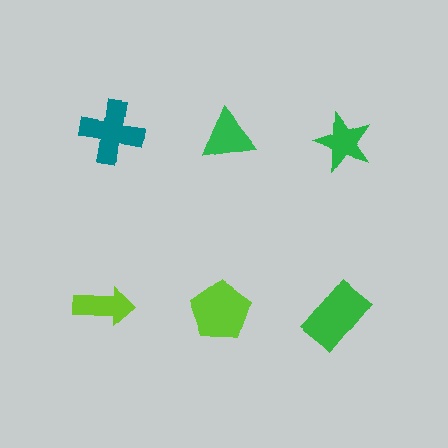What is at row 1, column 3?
A green star.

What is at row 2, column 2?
A lime pentagon.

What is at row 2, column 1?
A lime arrow.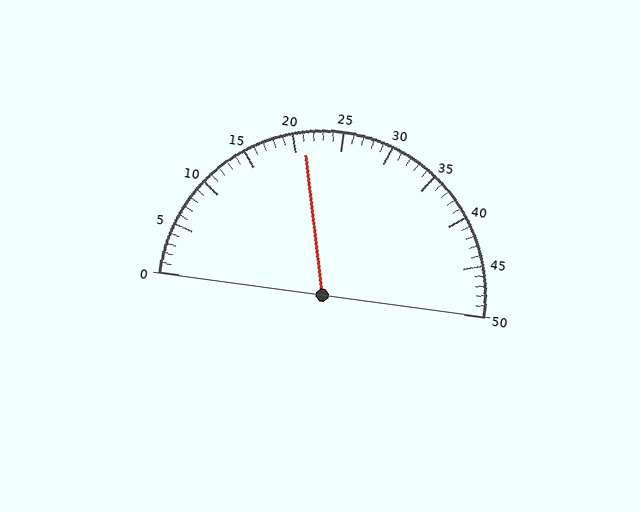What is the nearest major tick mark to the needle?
The nearest major tick mark is 20.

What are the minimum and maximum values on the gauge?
The gauge ranges from 0 to 50.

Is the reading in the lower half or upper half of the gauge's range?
The reading is in the lower half of the range (0 to 50).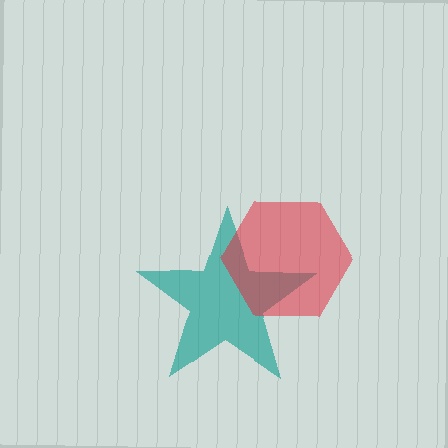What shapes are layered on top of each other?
The layered shapes are: a teal star, a red hexagon.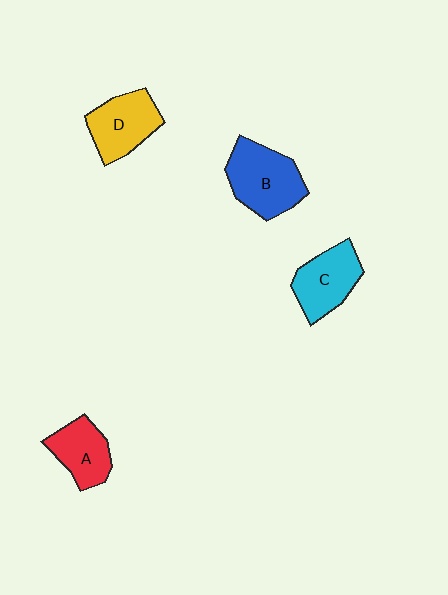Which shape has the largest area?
Shape B (blue).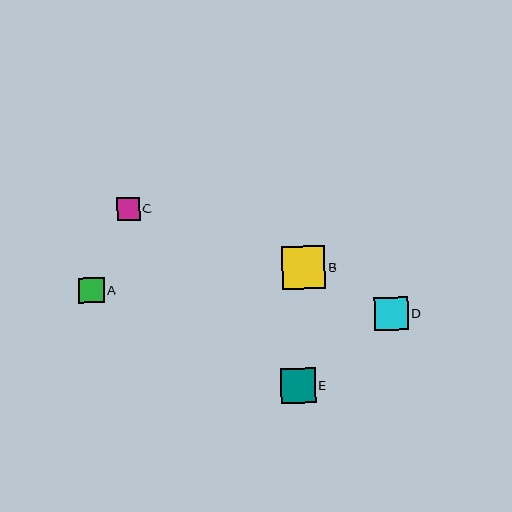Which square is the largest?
Square B is the largest with a size of approximately 43 pixels.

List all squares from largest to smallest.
From largest to smallest: B, E, D, A, C.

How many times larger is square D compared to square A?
Square D is approximately 1.3 times the size of square A.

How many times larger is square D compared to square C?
Square D is approximately 1.5 times the size of square C.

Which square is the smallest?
Square C is the smallest with a size of approximately 23 pixels.